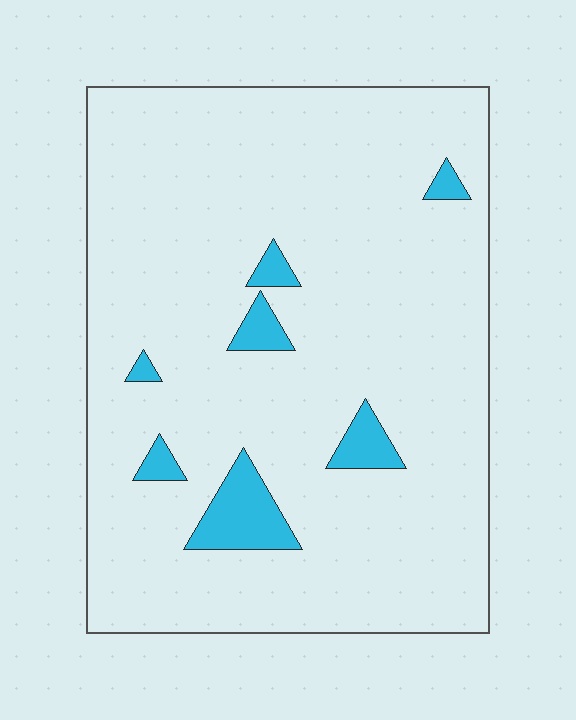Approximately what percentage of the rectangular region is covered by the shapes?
Approximately 5%.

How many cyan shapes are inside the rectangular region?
7.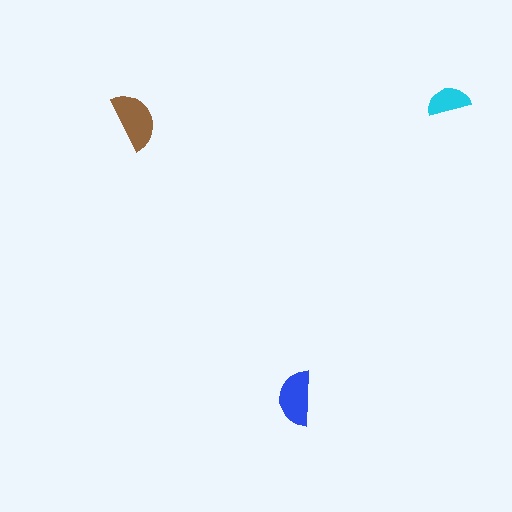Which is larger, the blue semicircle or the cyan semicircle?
The blue one.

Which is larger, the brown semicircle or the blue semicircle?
The brown one.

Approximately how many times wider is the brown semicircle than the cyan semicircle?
About 1.5 times wider.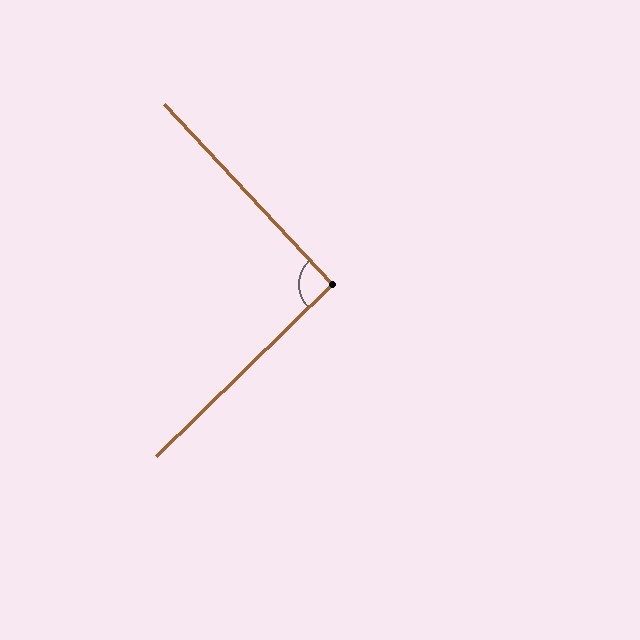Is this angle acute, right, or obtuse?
It is approximately a right angle.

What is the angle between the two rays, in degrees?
Approximately 91 degrees.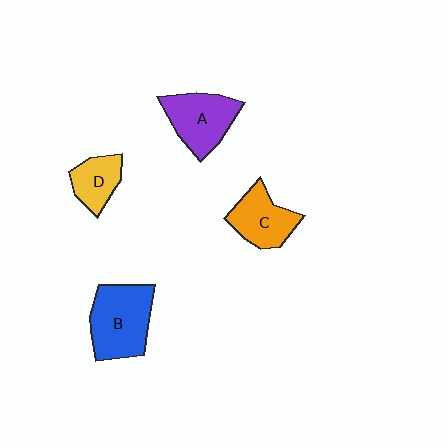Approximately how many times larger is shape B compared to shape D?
Approximately 1.9 times.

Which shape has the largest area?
Shape B (blue).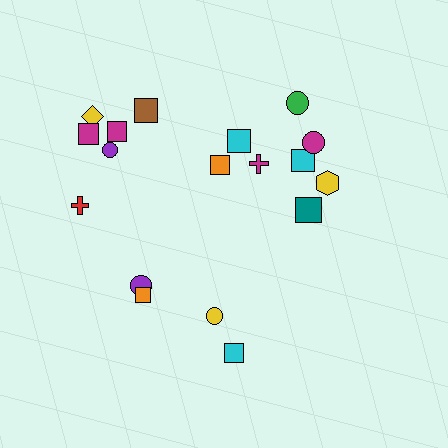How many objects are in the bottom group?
There are 4 objects.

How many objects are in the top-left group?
There are 6 objects.